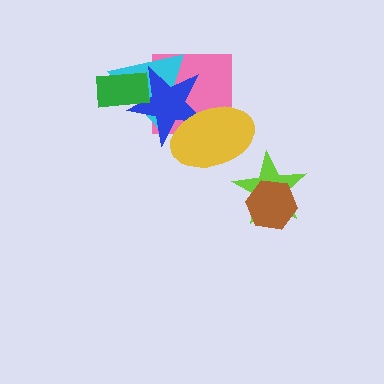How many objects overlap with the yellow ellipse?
2 objects overlap with the yellow ellipse.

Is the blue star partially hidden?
Yes, it is partially covered by another shape.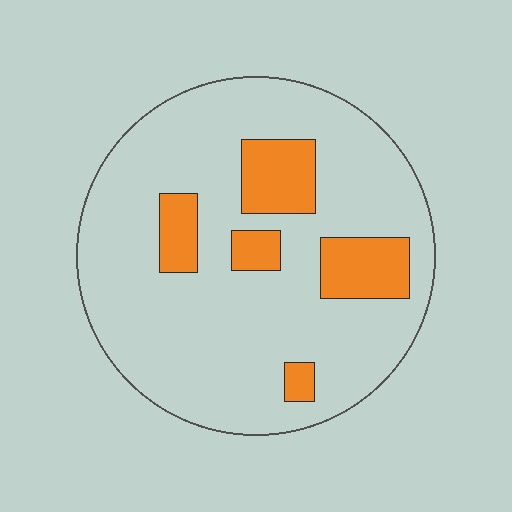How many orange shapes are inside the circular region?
5.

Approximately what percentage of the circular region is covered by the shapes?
Approximately 15%.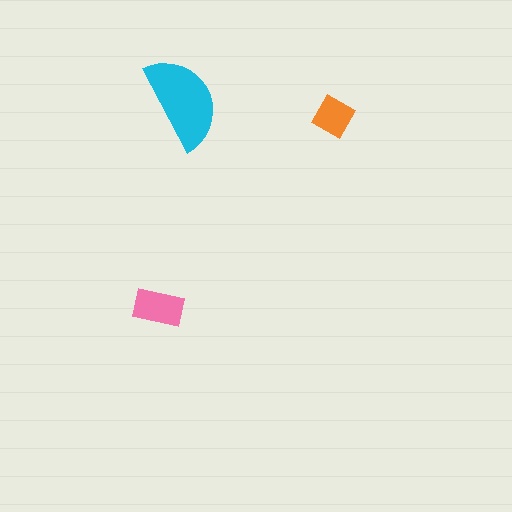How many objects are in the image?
There are 3 objects in the image.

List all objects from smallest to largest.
The orange diamond, the pink rectangle, the cyan semicircle.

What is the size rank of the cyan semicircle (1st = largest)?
1st.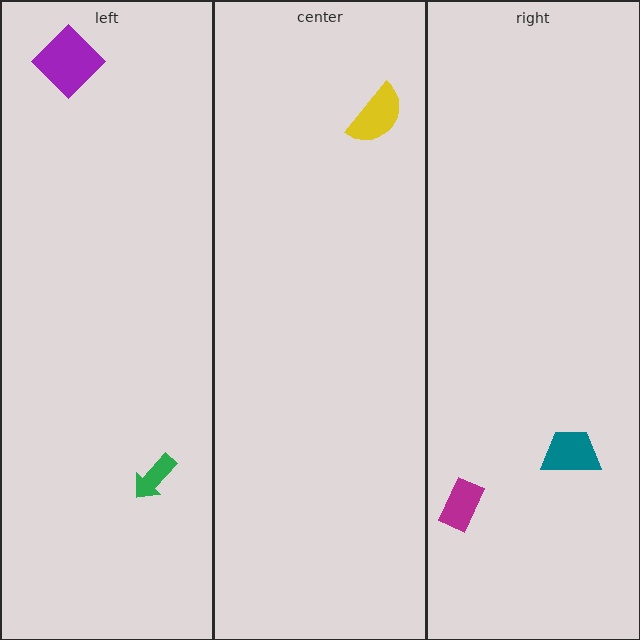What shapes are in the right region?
The teal trapezoid, the magenta rectangle.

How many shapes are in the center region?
1.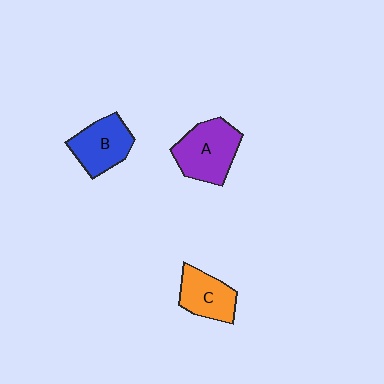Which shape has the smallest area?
Shape C (orange).